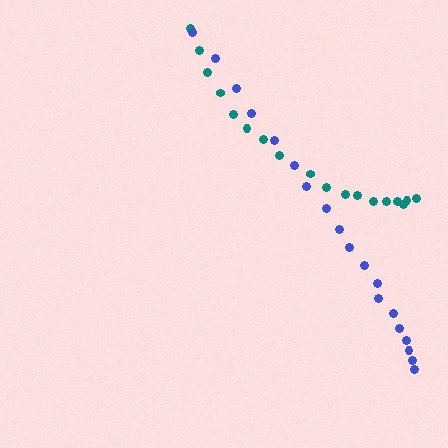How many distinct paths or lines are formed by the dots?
There are 2 distinct paths.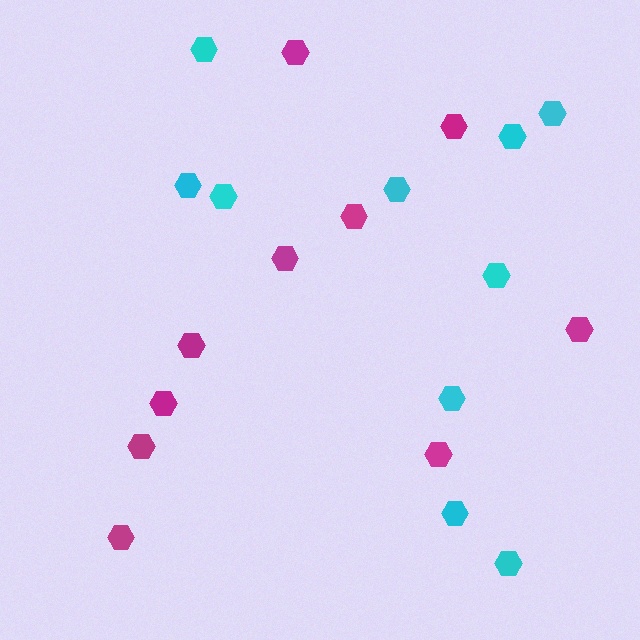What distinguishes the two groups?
There are 2 groups: one group of cyan hexagons (10) and one group of magenta hexagons (10).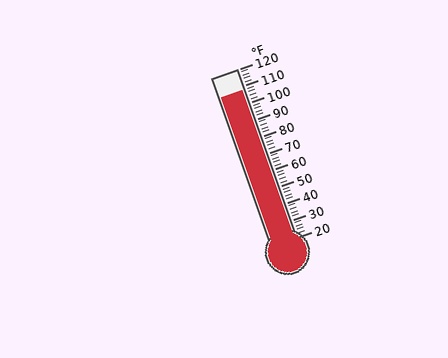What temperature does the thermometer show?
The thermometer shows approximately 108°F.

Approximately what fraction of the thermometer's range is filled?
The thermometer is filled to approximately 90% of its range.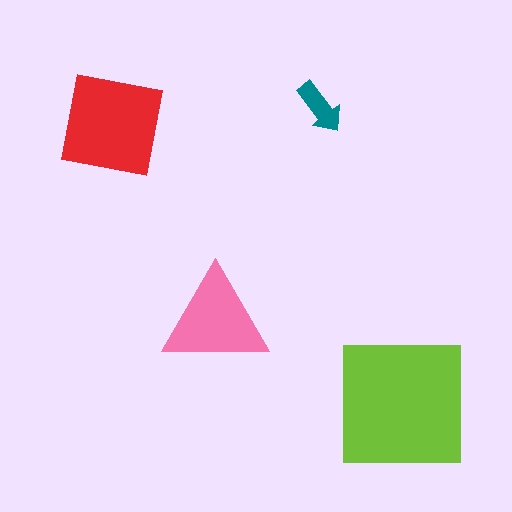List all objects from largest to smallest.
The lime square, the red square, the pink triangle, the teal arrow.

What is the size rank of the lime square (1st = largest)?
1st.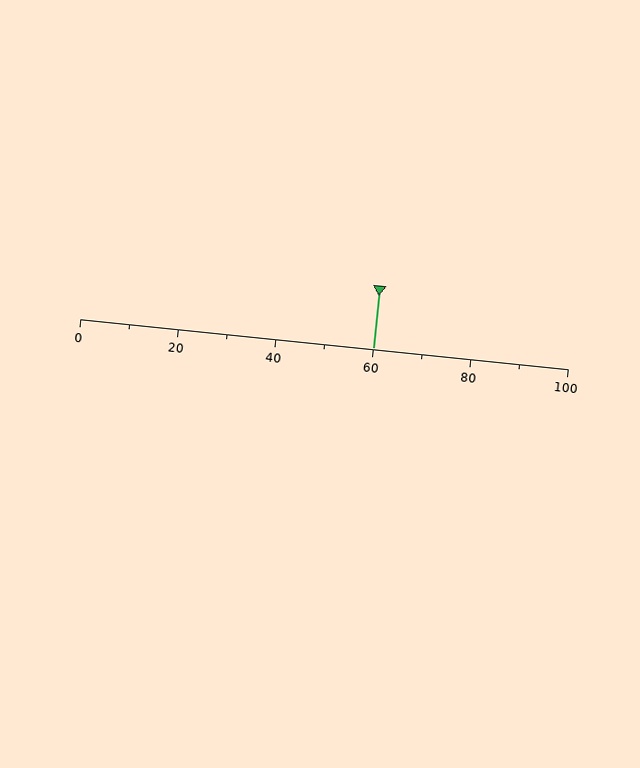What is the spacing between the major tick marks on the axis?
The major ticks are spaced 20 apart.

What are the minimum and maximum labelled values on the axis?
The axis runs from 0 to 100.